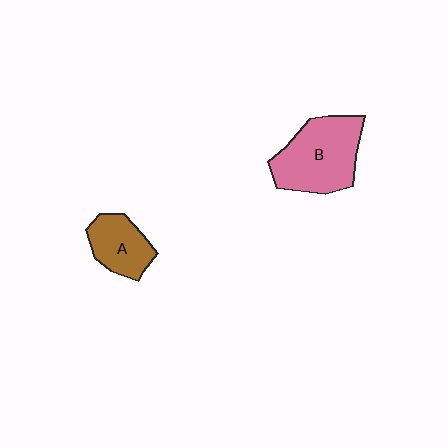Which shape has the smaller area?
Shape A (brown).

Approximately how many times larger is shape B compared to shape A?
Approximately 1.8 times.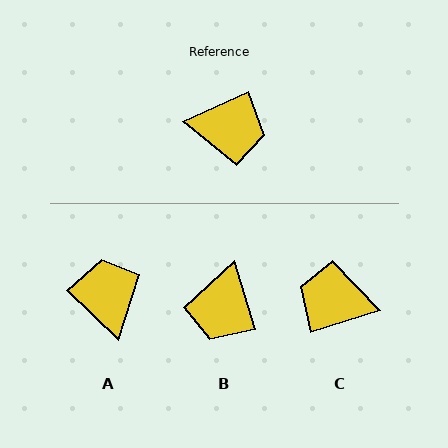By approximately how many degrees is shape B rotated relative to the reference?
Approximately 98 degrees clockwise.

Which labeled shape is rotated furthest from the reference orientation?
C, about 173 degrees away.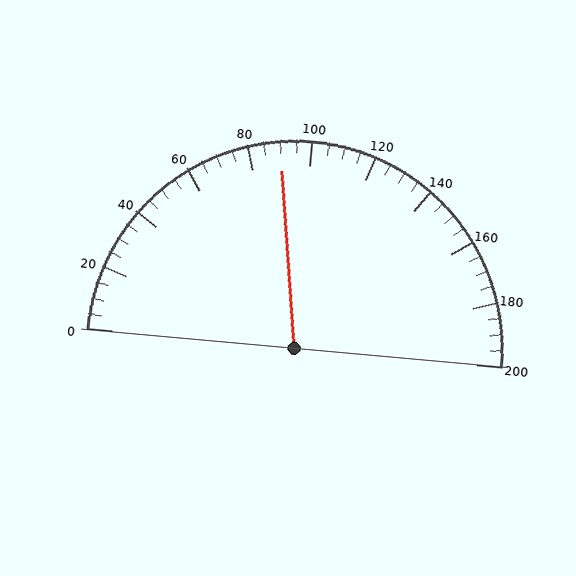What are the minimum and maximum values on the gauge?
The gauge ranges from 0 to 200.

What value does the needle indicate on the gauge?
The needle indicates approximately 90.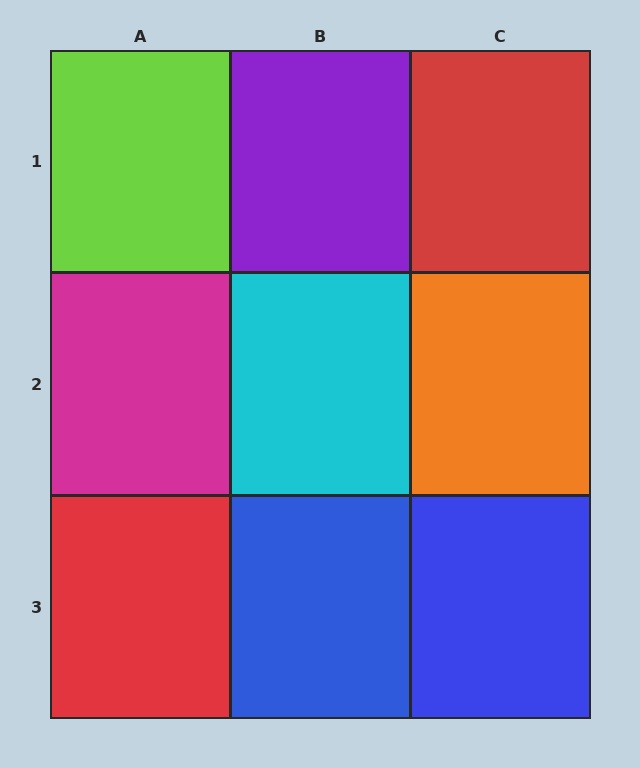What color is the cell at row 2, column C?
Orange.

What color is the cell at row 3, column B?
Blue.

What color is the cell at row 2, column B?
Cyan.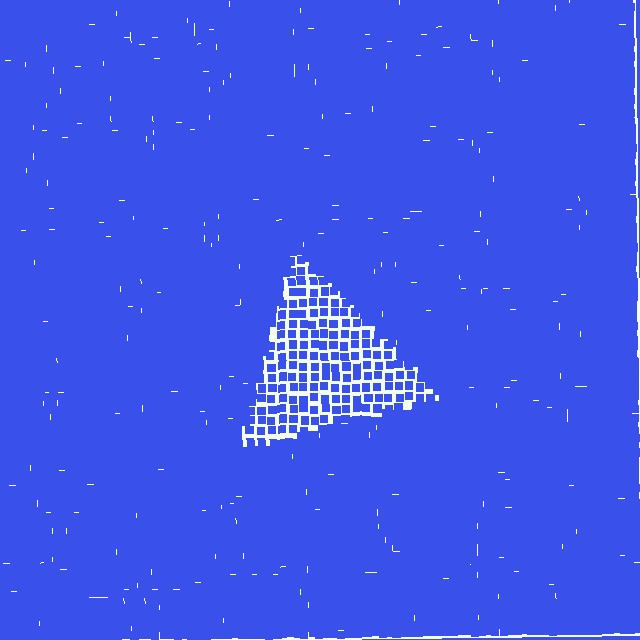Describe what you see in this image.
The image contains small blue elements arranged at two different densities. A triangle-shaped region is visible where the elements are less densely packed than the surrounding area.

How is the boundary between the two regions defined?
The boundary is defined by a change in element density (approximately 2.3x ratio). All elements are the same color, size, and shape.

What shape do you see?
I see a triangle.